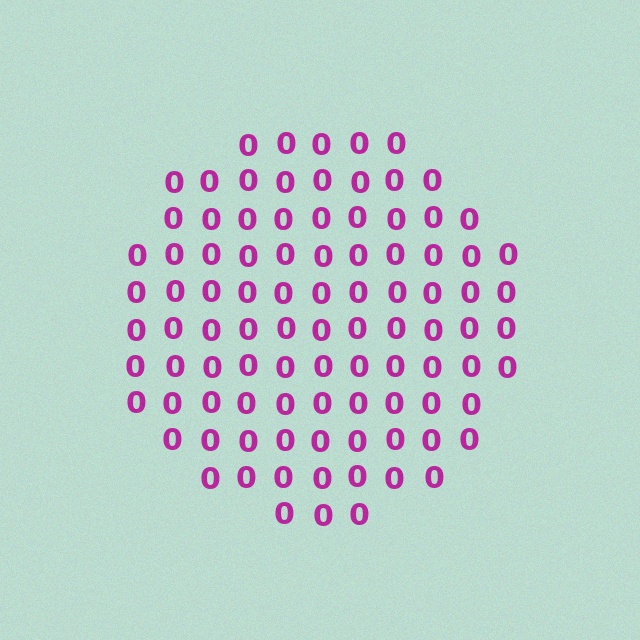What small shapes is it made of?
It is made of small digit 0's.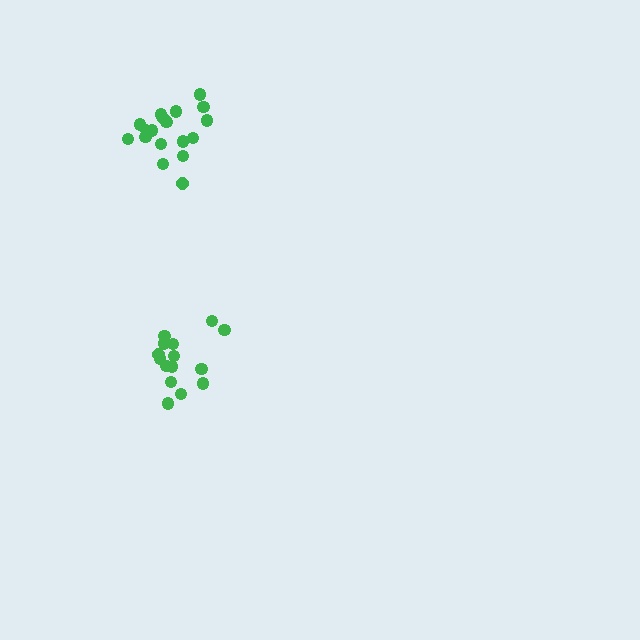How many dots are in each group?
Group 1: 18 dots, Group 2: 15 dots (33 total).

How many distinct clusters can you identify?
There are 2 distinct clusters.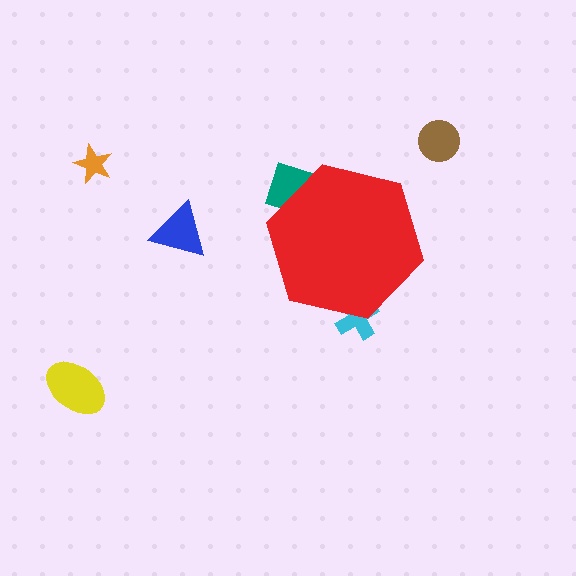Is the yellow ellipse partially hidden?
No, the yellow ellipse is fully visible.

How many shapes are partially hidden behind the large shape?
2 shapes are partially hidden.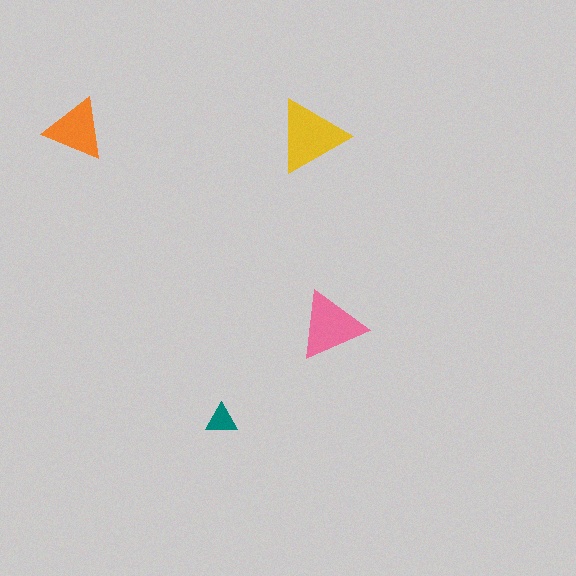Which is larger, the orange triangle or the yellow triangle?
The yellow one.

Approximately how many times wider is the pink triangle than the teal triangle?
About 2 times wider.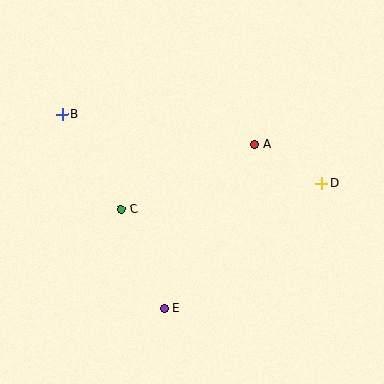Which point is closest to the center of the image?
Point C at (122, 209) is closest to the center.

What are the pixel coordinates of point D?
Point D is at (322, 183).